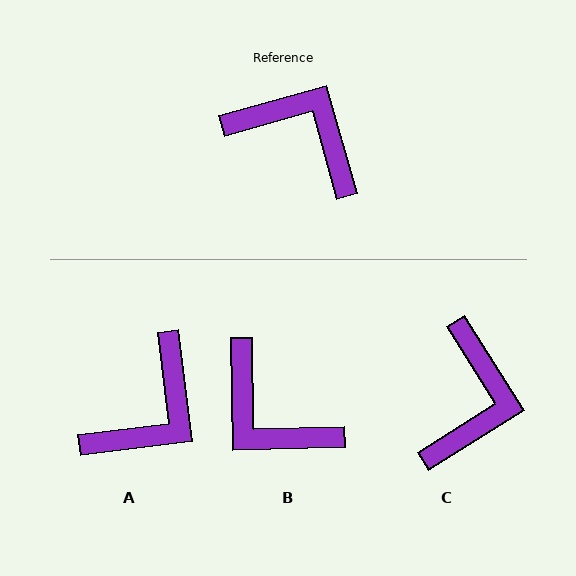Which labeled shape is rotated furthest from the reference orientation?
B, about 165 degrees away.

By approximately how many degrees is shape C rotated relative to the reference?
Approximately 74 degrees clockwise.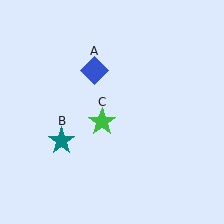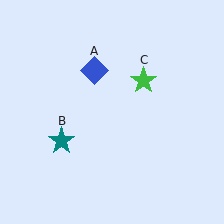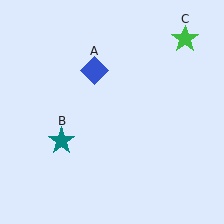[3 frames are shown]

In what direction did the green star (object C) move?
The green star (object C) moved up and to the right.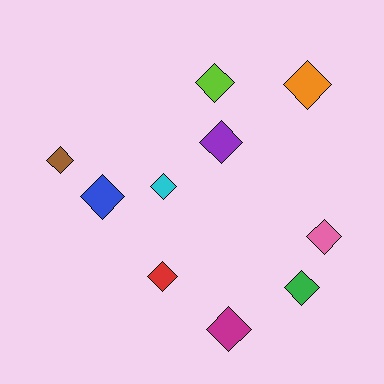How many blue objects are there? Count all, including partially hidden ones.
There is 1 blue object.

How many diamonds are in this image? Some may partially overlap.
There are 10 diamonds.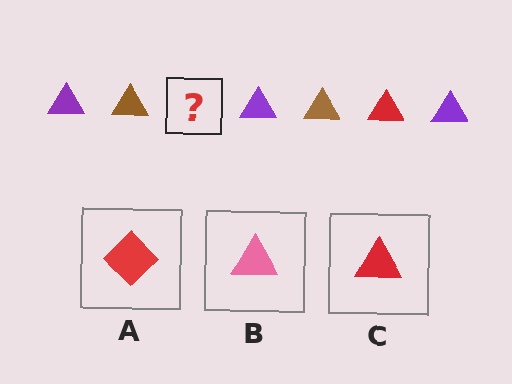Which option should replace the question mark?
Option C.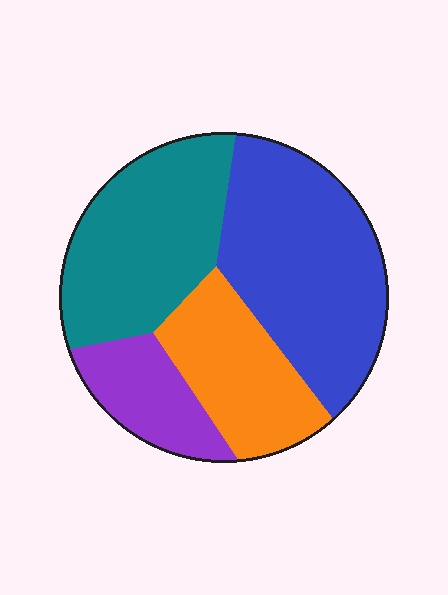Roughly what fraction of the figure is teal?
Teal covers around 30% of the figure.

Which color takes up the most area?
Blue, at roughly 35%.